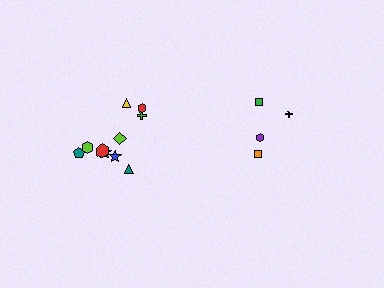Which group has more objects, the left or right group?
The left group.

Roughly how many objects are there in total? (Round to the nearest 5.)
Roughly 15 objects in total.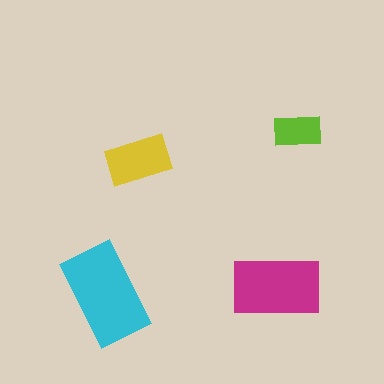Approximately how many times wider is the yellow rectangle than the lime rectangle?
About 1.5 times wider.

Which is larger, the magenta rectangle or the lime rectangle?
The magenta one.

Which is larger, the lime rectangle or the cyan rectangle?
The cyan one.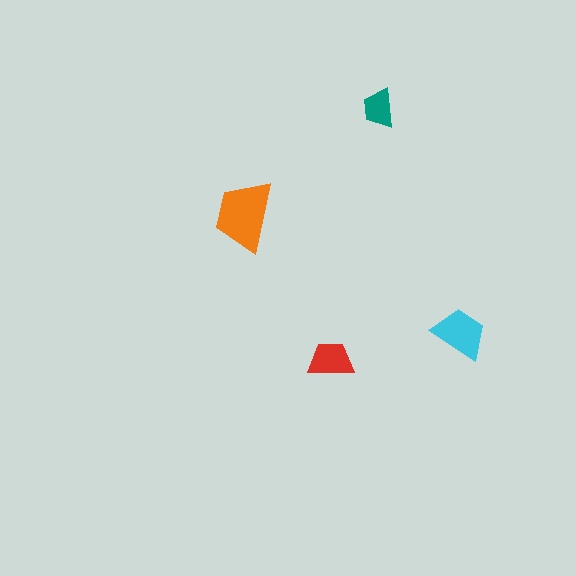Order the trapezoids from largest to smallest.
the orange one, the cyan one, the red one, the teal one.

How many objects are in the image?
There are 4 objects in the image.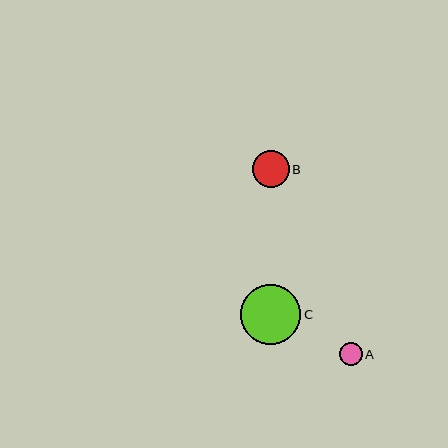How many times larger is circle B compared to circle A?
Circle B is approximately 1.6 times the size of circle A.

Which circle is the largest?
Circle C is the largest with a size of approximately 60 pixels.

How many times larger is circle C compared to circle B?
Circle C is approximately 1.6 times the size of circle B.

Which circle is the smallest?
Circle A is the smallest with a size of approximately 23 pixels.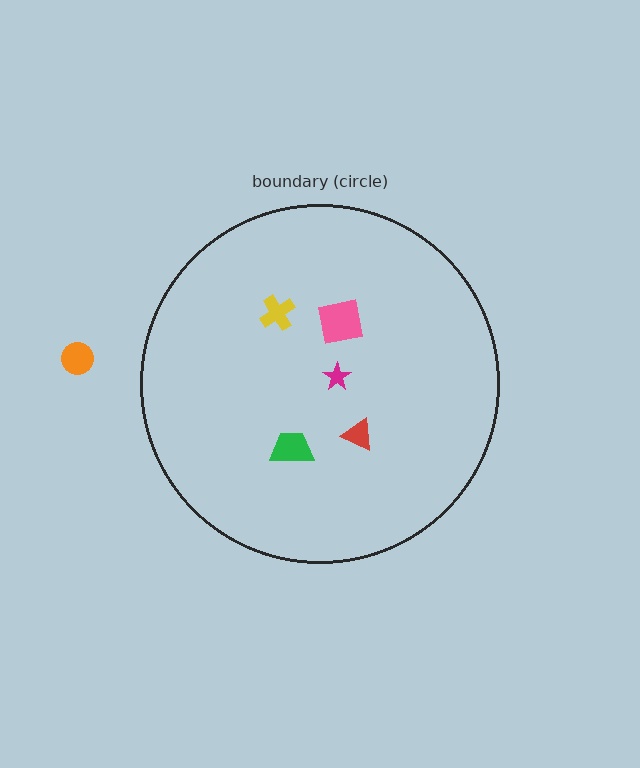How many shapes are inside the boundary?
5 inside, 1 outside.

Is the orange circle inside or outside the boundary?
Outside.